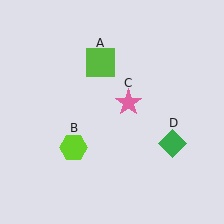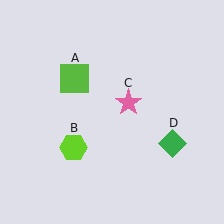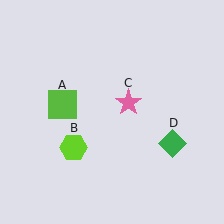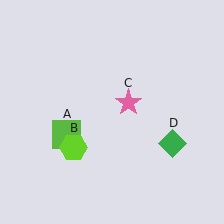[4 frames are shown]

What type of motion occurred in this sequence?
The lime square (object A) rotated counterclockwise around the center of the scene.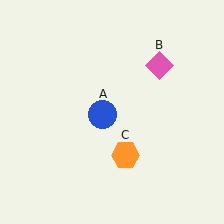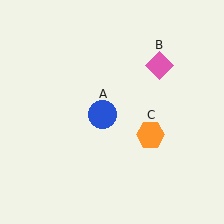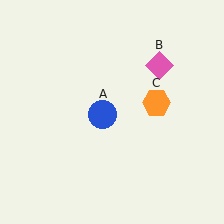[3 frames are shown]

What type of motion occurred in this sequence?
The orange hexagon (object C) rotated counterclockwise around the center of the scene.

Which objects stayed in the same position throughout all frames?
Blue circle (object A) and pink diamond (object B) remained stationary.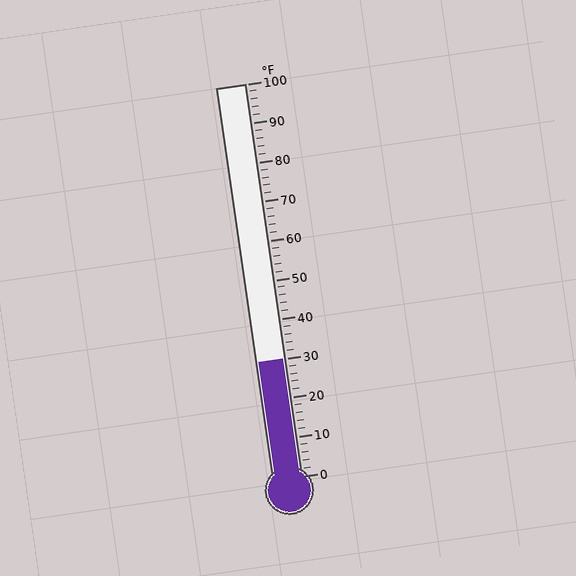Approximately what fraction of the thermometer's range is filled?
The thermometer is filled to approximately 30% of its range.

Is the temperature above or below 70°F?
The temperature is below 70°F.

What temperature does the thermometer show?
The thermometer shows approximately 30°F.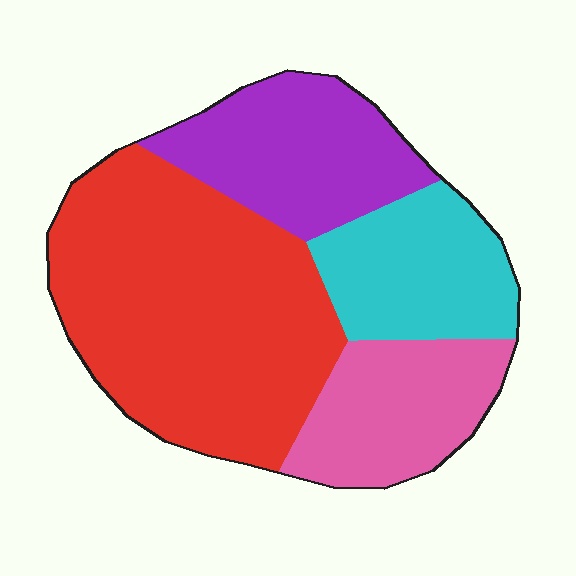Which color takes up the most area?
Red, at roughly 45%.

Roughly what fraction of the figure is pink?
Pink takes up about one sixth (1/6) of the figure.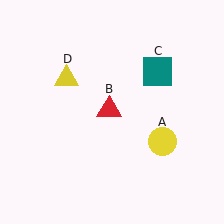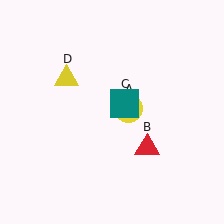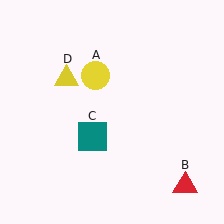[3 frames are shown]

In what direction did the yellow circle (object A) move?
The yellow circle (object A) moved up and to the left.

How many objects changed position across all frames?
3 objects changed position: yellow circle (object A), red triangle (object B), teal square (object C).